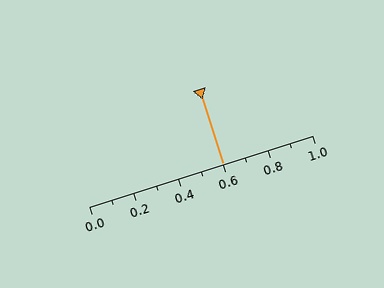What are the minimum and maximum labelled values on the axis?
The axis runs from 0.0 to 1.0.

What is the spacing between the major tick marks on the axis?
The major ticks are spaced 0.2 apart.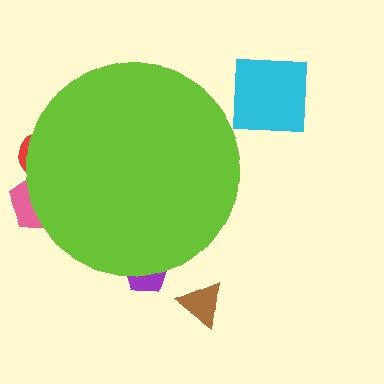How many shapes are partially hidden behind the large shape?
3 shapes are partially hidden.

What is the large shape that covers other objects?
A lime circle.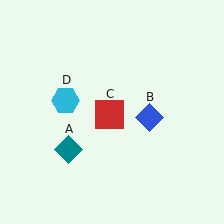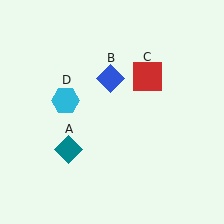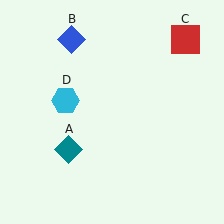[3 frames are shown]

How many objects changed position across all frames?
2 objects changed position: blue diamond (object B), red square (object C).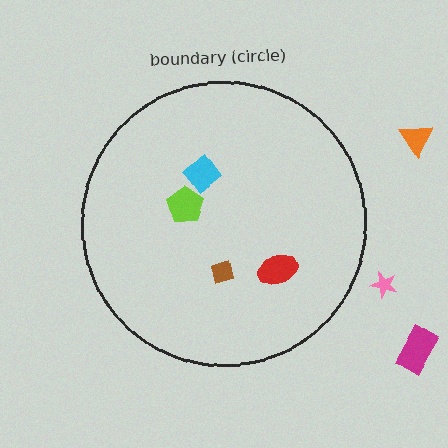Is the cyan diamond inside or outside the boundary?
Inside.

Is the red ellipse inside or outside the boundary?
Inside.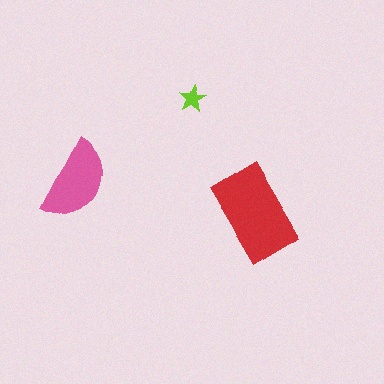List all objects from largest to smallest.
The red rectangle, the pink semicircle, the lime star.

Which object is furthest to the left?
The pink semicircle is leftmost.